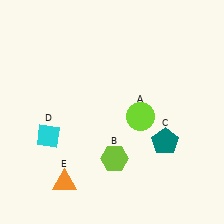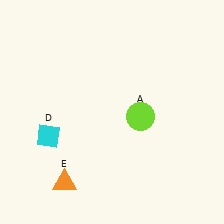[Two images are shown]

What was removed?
The lime hexagon (B), the teal pentagon (C) were removed in Image 2.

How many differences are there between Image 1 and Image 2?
There are 2 differences between the two images.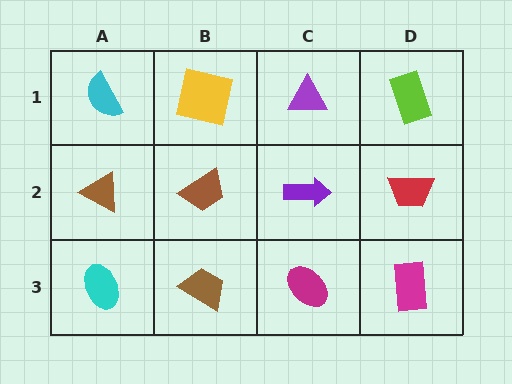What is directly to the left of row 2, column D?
A purple arrow.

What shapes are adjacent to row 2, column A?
A cyan semicircle (row 1, column A), a cyan ellipse (row 3, column A), a brown trapezoid (row 2, column B).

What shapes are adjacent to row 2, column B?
A yellow square (row 1, column B), a brown trapezoid (row 3, column B), a brown triangle (row 2, column A), a purple arrow (row 2, column C).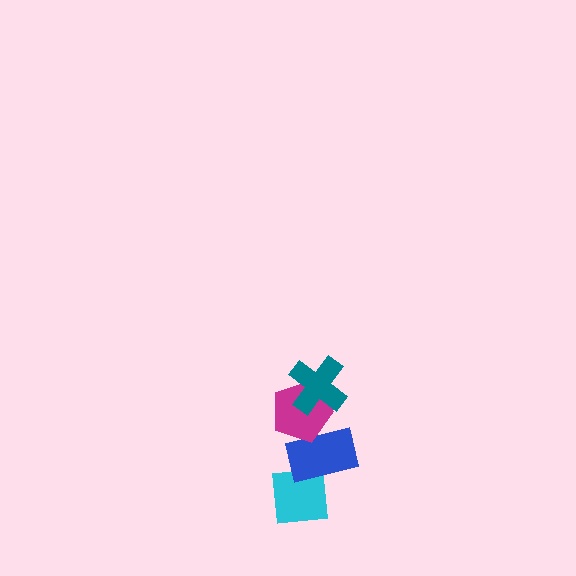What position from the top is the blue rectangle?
The blue rectangle is 3rd from the top.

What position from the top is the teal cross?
The teal cross is 1st from the top.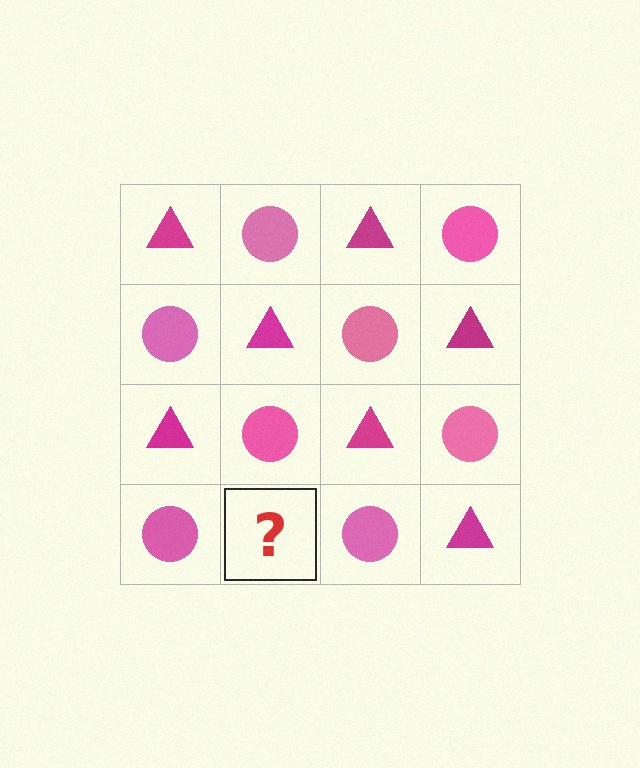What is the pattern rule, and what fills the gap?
The rule is that it alternates magenta triangle and pink circle in a checkerboard pattern. The gap should be filled with a magenta triangle.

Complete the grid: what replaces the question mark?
The question mark should be replaced with a magenta triangle.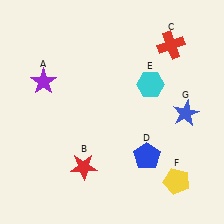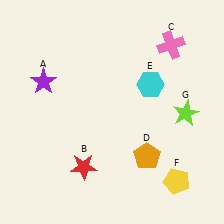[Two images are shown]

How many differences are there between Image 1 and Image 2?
There are 3 differences between the two images.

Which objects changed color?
C changed from red to pink. D changed from blue to orange. G changed from blue to lime.